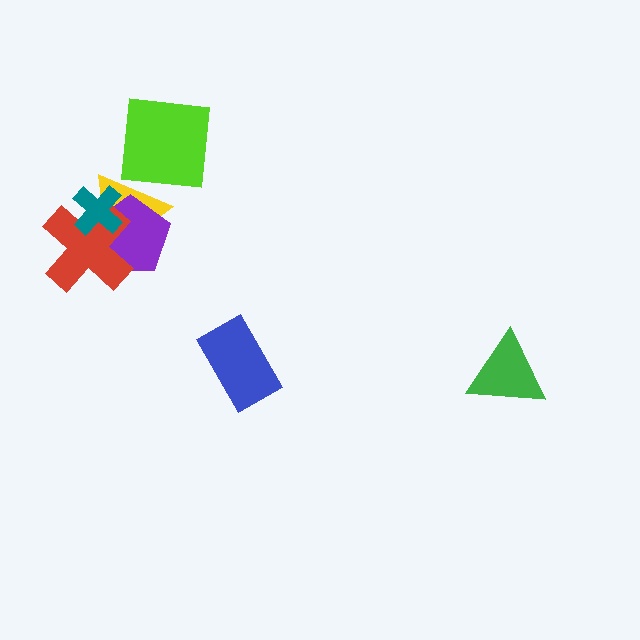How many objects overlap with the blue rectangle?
0 objects overlap with the blue rectangle.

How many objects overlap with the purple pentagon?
3 objects overlap with the purple pentagon.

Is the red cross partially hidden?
Yes, it is partially covered by another shape.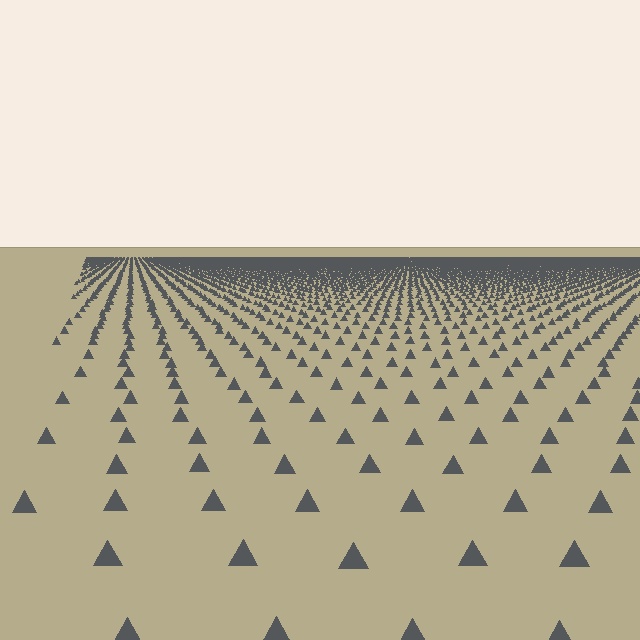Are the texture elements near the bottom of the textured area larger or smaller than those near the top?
Larger. Near the bottom, elements are closer to the viewer and appear at a bigger on-screen size.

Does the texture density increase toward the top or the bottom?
Density increases toward the top.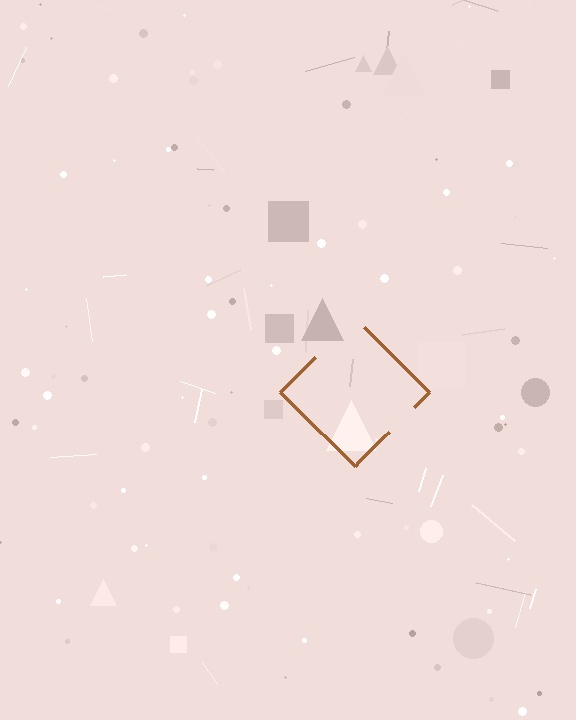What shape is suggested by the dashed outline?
The dashed outline suggests a diamond.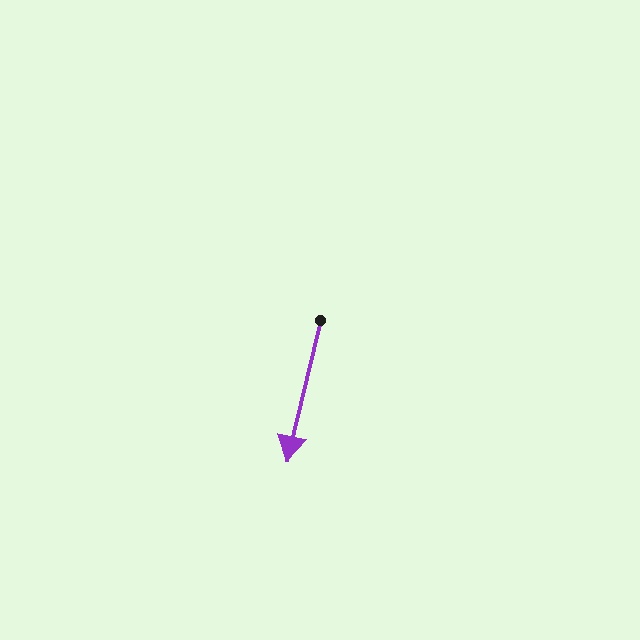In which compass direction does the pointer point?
South.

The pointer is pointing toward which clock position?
Roughly 6 o'clock.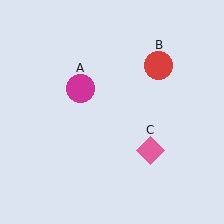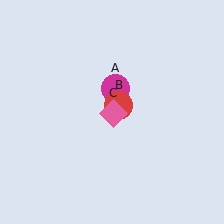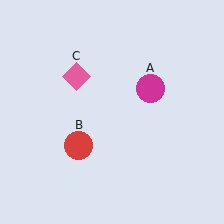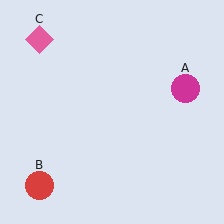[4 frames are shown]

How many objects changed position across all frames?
3 objects changed position: magenta circle (object A), red circle (object B), pink diamond (object C).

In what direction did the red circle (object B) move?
The red circle (object B) moved down and to the left.